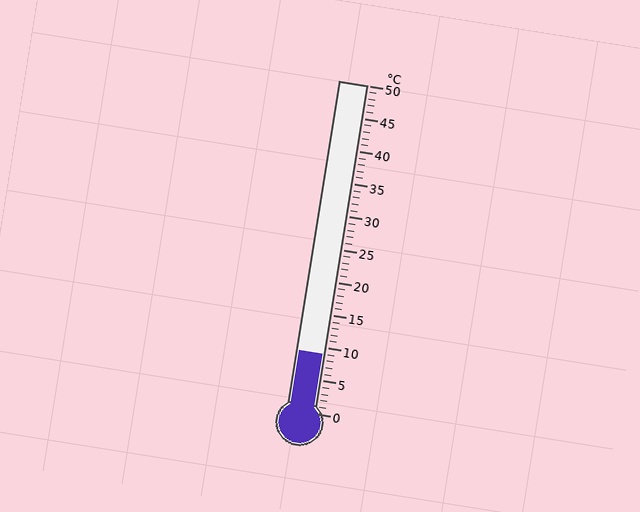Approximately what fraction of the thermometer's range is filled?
The thermometer is filled to approximately 20% of its range.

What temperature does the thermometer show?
The thermometer shows approximately 9°C.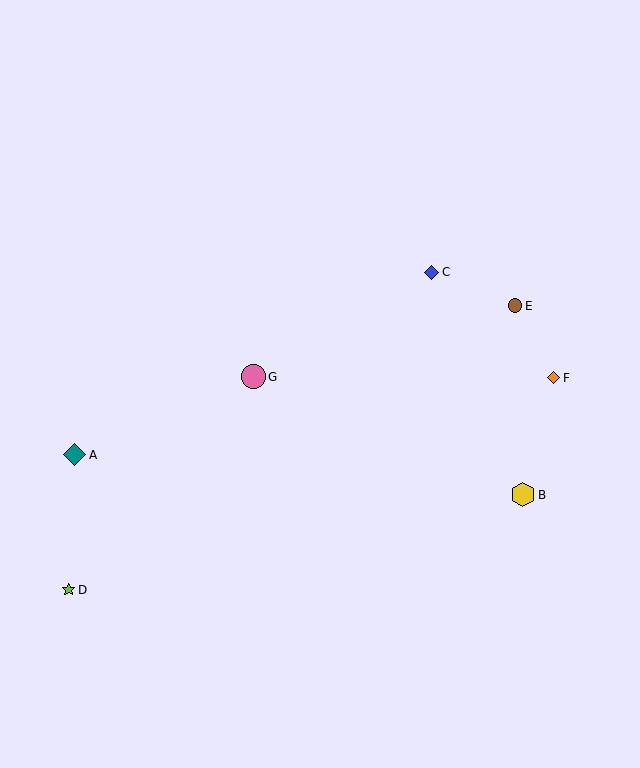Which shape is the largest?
The pink circle (labeled G) is the largest.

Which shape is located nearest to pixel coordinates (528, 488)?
The yellow hexagon (labeled B) at (523, 495) is nearest to that location.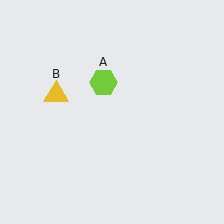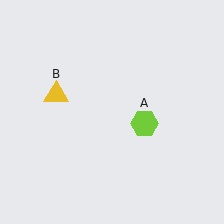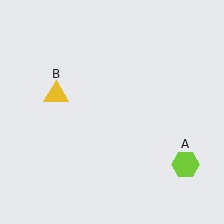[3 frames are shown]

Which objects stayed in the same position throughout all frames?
Yellow triangle (object B) remained stationary.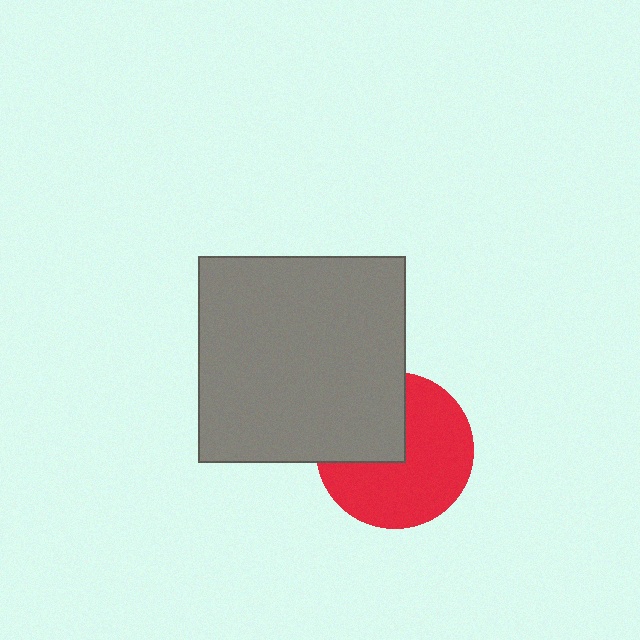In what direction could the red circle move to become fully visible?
The red circle could move toward the lower-right. That would shift it out from behind the gray square entirely.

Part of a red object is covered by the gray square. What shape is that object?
It is a circle.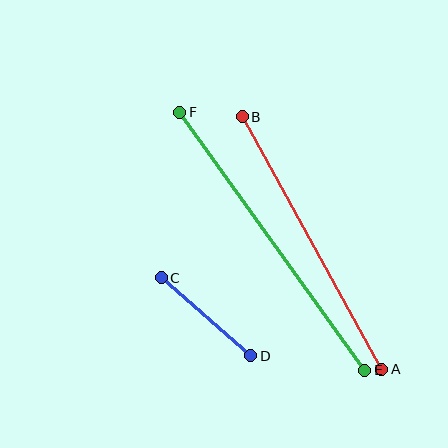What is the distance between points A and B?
The distance is approximately 289 pixels.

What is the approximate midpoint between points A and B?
The midpoint is at approximately (312, 243) pixels.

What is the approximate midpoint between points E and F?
The midpoint is at approximately (272, 241) pixels.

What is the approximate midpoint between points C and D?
The midpoint is at approximately (206, 317) pixels.